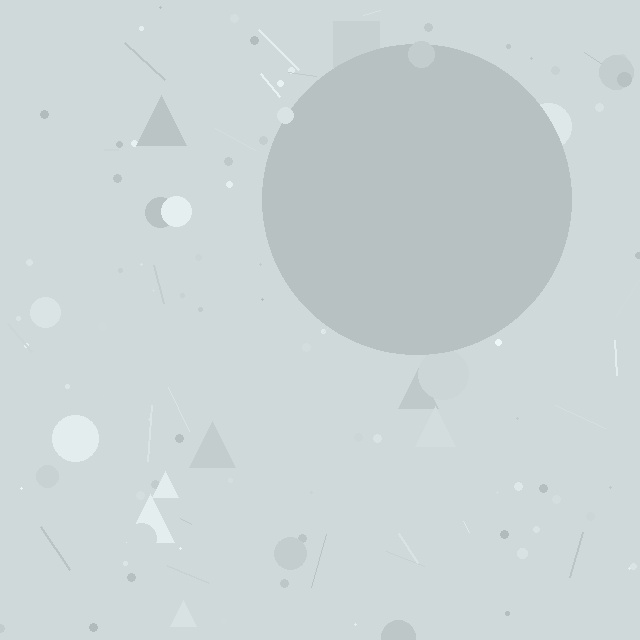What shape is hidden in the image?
A circle is hidden in the image.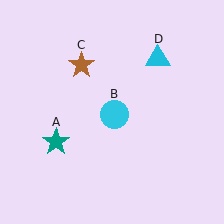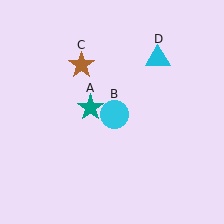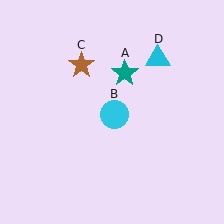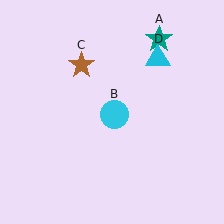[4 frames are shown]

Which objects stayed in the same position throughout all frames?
Cyan circle (object B) and brown star (object C) and cyan triangle (object D) remained stationary.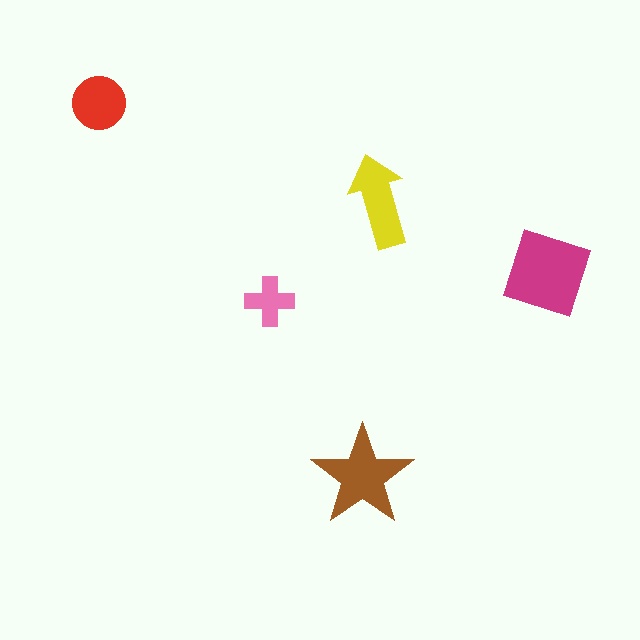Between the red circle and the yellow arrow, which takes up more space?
The yellow arrow.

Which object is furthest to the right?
The magenta diamond is rightmost.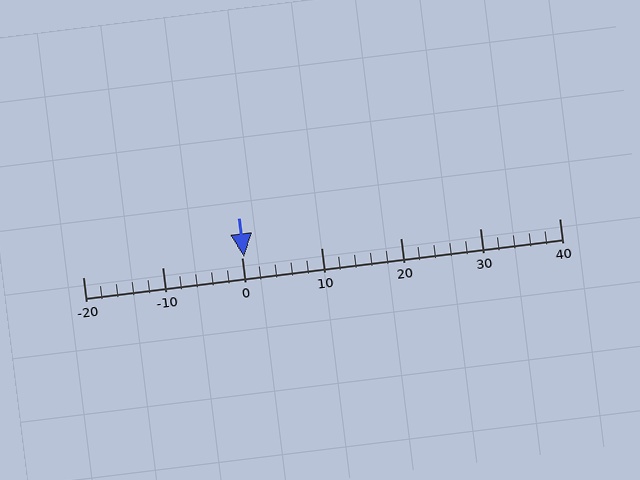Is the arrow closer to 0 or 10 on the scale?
The arrow is closer to 0.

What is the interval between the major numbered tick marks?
The major tick marks are spaced 10 units apart.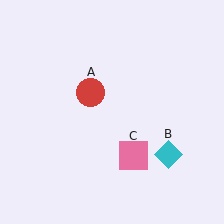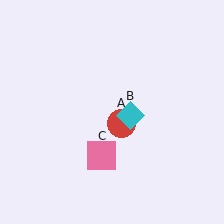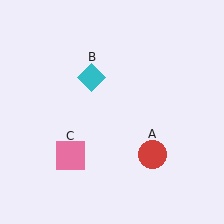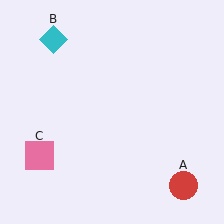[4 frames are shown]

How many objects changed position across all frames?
3 objects changed position: red circle (object A), cyan diamond (object B), pink square (object C).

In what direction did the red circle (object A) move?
The red circle (object A) moved down and to the right.